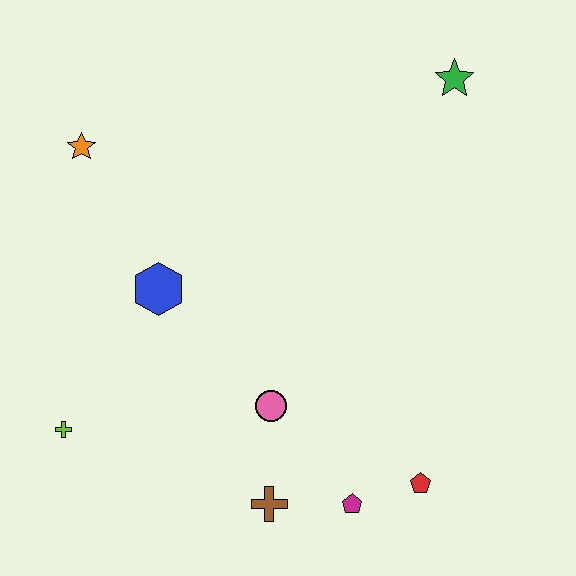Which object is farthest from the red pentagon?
The orange star is farthest from the red pentagon.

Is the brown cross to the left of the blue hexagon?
No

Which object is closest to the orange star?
The blue hexagon is closest to the orange star.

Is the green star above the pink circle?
Yes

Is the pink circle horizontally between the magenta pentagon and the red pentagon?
No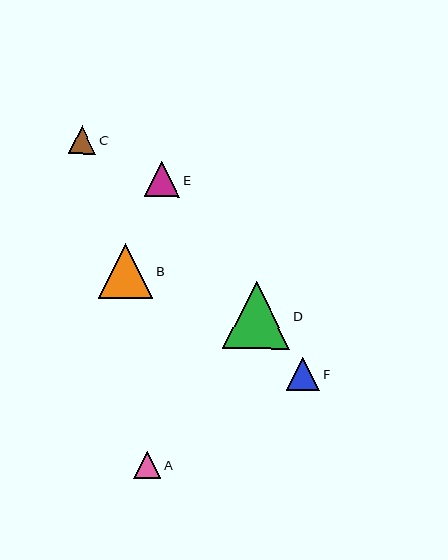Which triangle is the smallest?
Triangle A is the smallest with a size of approximately 27 pixels.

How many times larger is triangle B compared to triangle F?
Triangle B is approximately 1.6 times the size of triangle F.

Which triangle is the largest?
Triangle D is the largest with a size of approximately 67 pixels.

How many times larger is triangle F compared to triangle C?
Triangle F is approximately 1.2 times the size of triangle C.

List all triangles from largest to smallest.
From largest to smallest: D, B, E, F, C, A.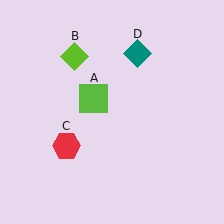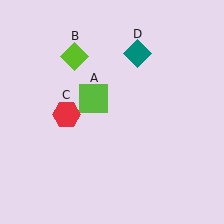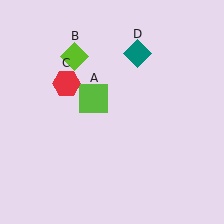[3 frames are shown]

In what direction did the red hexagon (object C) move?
The red hexagon (object C) moved up.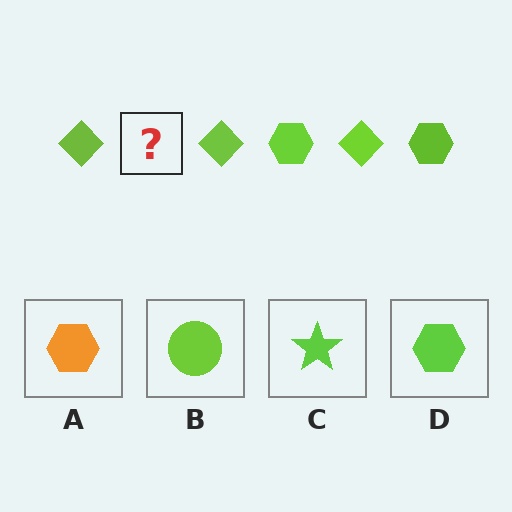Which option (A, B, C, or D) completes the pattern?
D.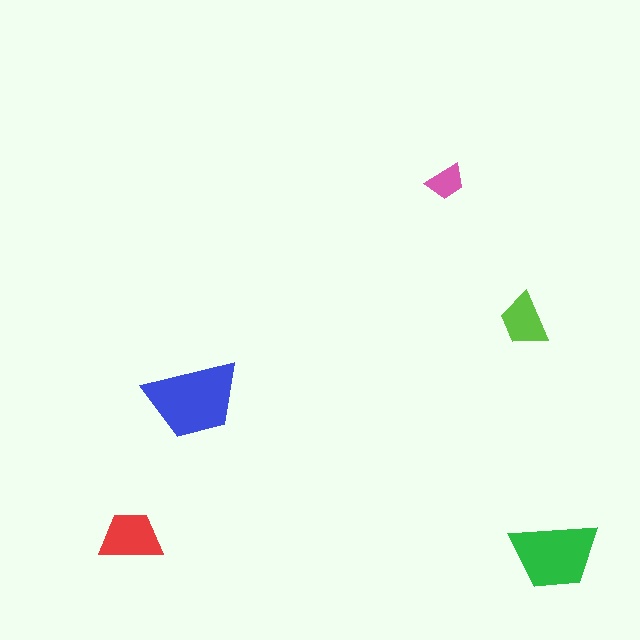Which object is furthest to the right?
The green trapezoid is rightmost.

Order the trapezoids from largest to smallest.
the blue one, the green one, the red one, the lime one, the pink one.